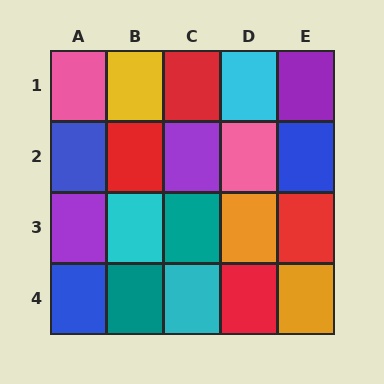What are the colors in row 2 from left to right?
Blue, red, purple, pink, blue.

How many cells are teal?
2 cells are teal.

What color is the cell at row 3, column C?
Teal.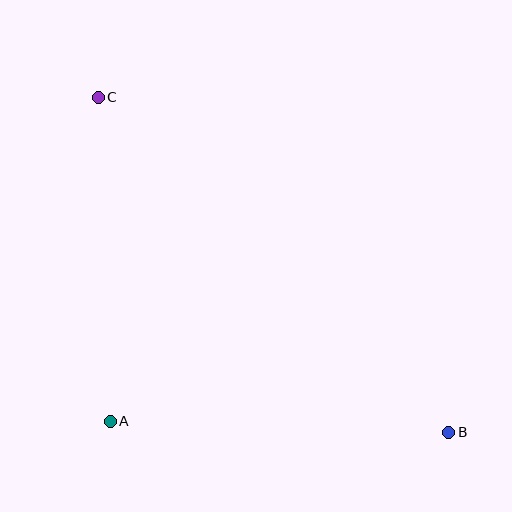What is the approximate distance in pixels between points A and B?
The distance between A and B is approximately 339 pixels.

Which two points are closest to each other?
Points A and C are closest to each other.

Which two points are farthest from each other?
Points B and C are farthest from each other.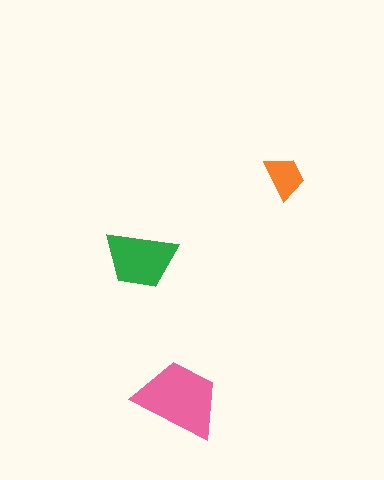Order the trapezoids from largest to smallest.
the pink one, the green one, the orange one.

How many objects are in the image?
There are 3 objects in the image.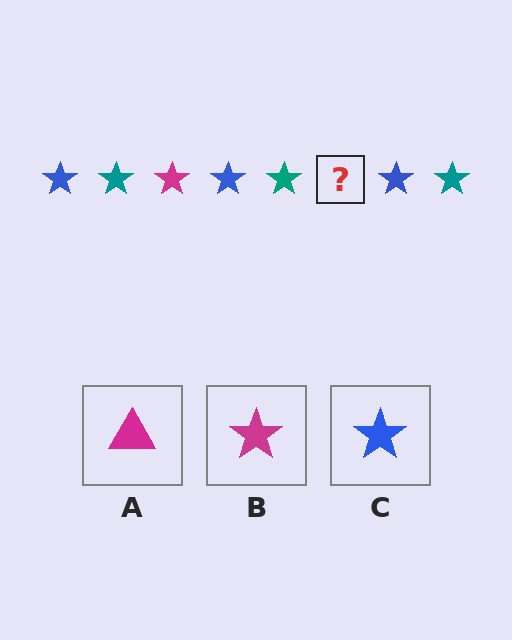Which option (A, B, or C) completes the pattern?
B.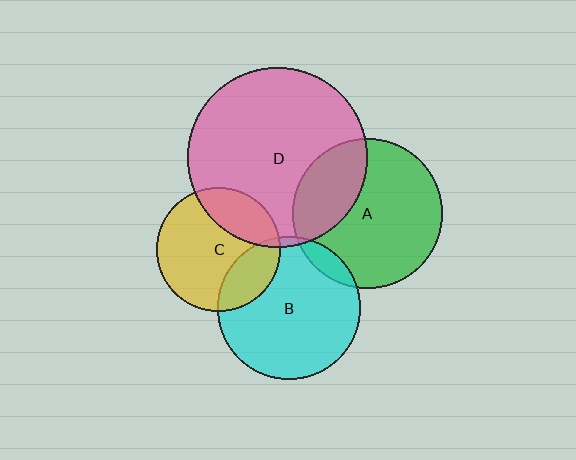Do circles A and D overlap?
Yes.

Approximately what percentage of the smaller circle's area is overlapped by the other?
Approximately 30%.